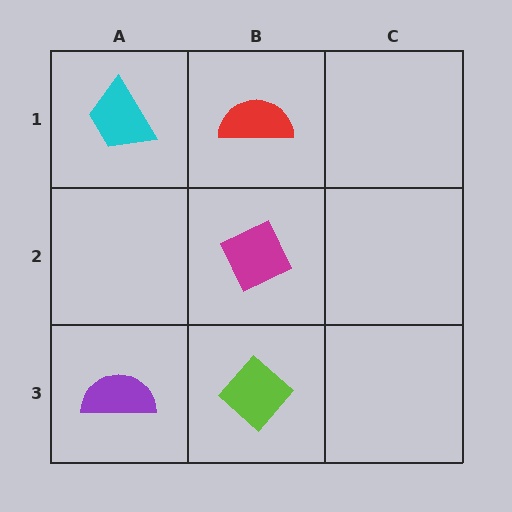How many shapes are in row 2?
1 shape.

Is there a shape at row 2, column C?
No, that cell is empty.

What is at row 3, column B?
A lime diamond.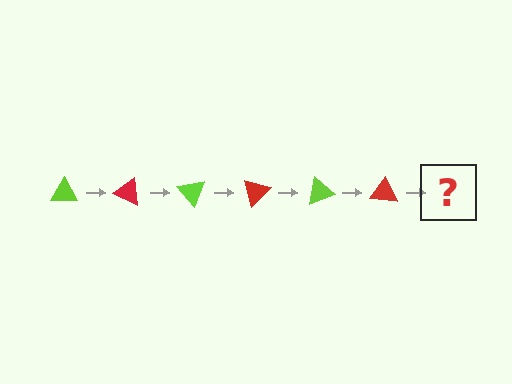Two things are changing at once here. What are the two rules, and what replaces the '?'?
The two rules are that it rotates 25 degrees each step and the color cycles through lime and red. The '?' should be a lime triangle, rotated 150 degrees from the start.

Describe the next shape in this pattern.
It should be a lime triangle, rotated 150 degrees from the start.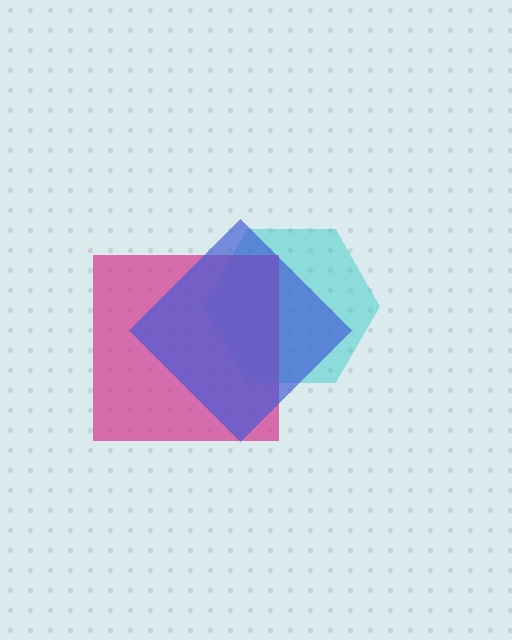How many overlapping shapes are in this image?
There are 3 overlapping shapes in the image.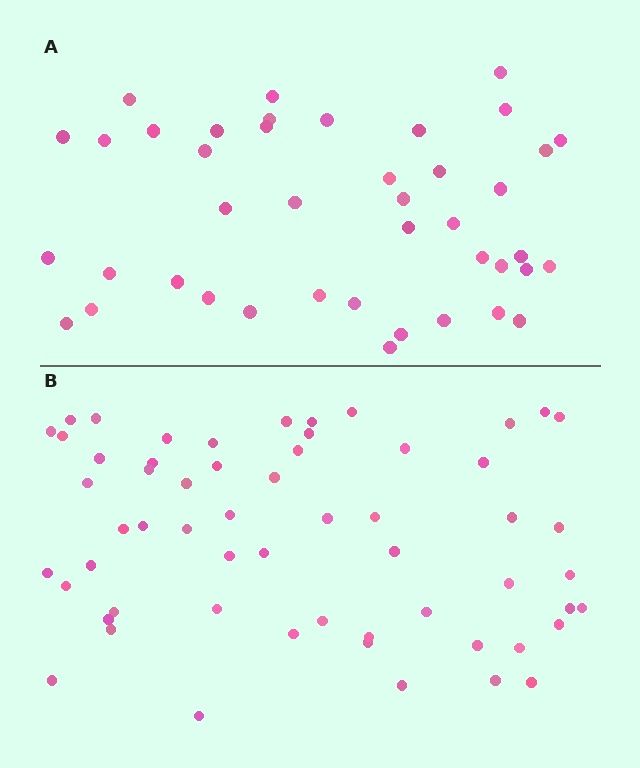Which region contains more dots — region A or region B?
Region B (the bottom region) has more dots.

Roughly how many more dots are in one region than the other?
Region B has approximately 15 more dots than region A.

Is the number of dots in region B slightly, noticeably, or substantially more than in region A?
Region B has noticeably more, but not dramatically so. The ratio is roughly 1.4 to 1.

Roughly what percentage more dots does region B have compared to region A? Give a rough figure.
About 40% more.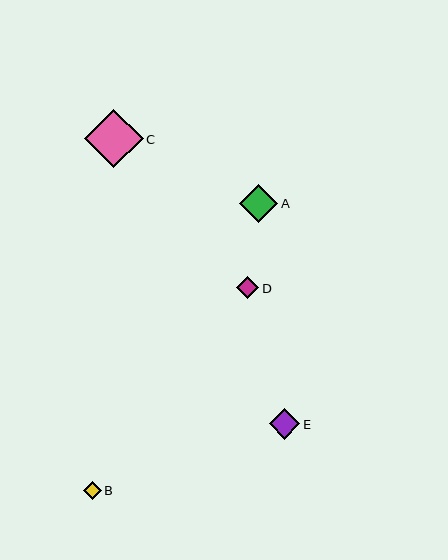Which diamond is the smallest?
Diamond B is the smallest with a size of approximately 18 pixels.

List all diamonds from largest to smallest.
From largest to smallest: C, A, E, D, B.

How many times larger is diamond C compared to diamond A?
Diamond C is approximately 1.5 times the size of diamond A.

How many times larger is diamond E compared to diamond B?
Diamond E is approximately 1.7 times the size of diamond B.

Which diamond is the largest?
Diamond C is the largest with a size of approximately 59 pixels.